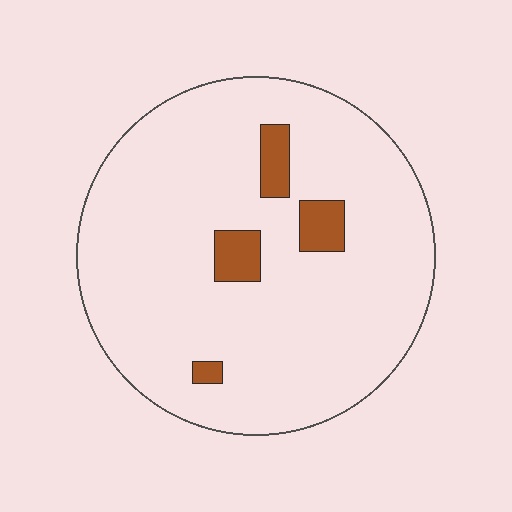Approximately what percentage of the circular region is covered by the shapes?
Approximately 10%.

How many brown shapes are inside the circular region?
4.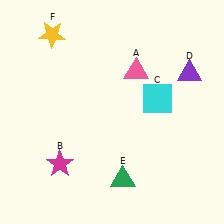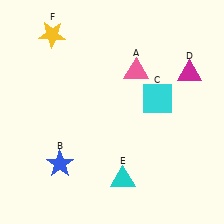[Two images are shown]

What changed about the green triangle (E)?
In Image 1, E is green. In Image 2, it changed to cyan.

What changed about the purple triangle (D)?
In Image 1, D is purple. In Image 2, it changed to magenta.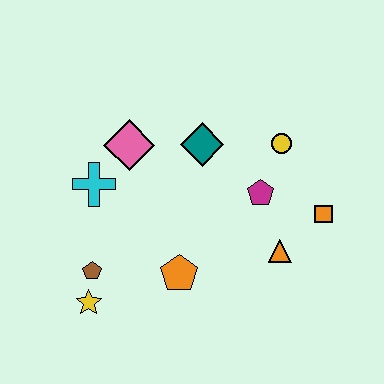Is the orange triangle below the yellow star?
No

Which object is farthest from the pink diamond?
The orange square is farthest from the pink diamond.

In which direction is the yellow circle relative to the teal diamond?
The yellow circle is to the right of the teal diamond.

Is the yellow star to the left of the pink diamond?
Yes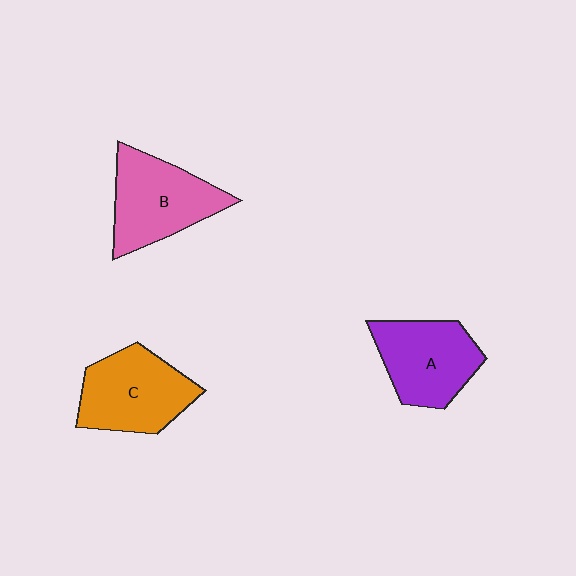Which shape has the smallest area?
Shape A (purple).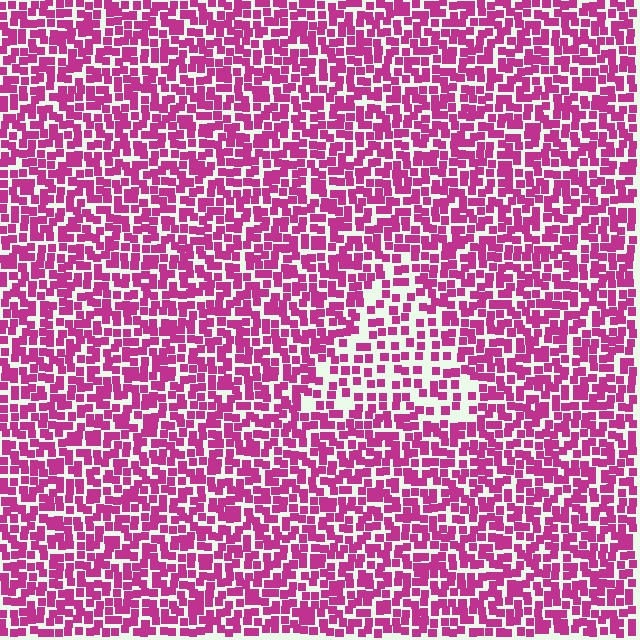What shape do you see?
I see a triangle.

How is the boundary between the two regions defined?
The boundary is defined by a change in element density (approximately 1.8x ratio). All elements are the same color, size, and shape.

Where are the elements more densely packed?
The elements are more densely packed outside the triangle boundary.